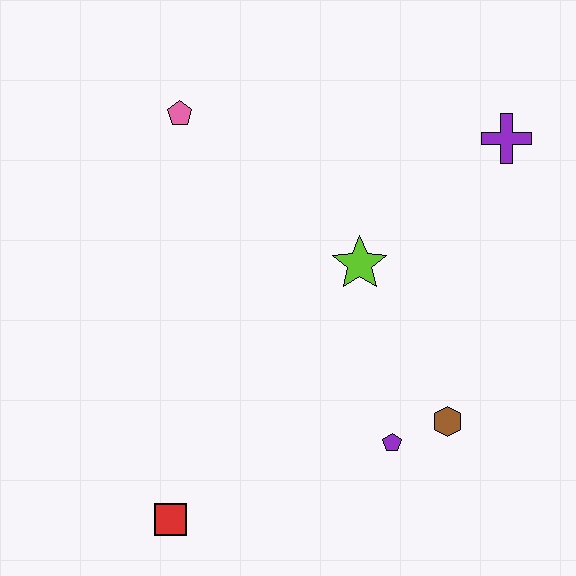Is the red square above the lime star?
No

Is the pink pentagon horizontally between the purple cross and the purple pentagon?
No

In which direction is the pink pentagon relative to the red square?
The pink pentagon is above the red square.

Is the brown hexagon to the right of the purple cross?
No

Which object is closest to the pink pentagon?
The lime star is closest to the pink pentagon.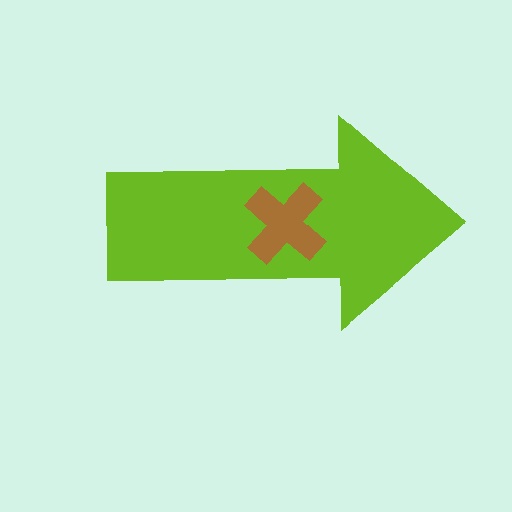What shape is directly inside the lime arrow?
The brown cross.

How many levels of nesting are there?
2.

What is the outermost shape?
The lime arrow.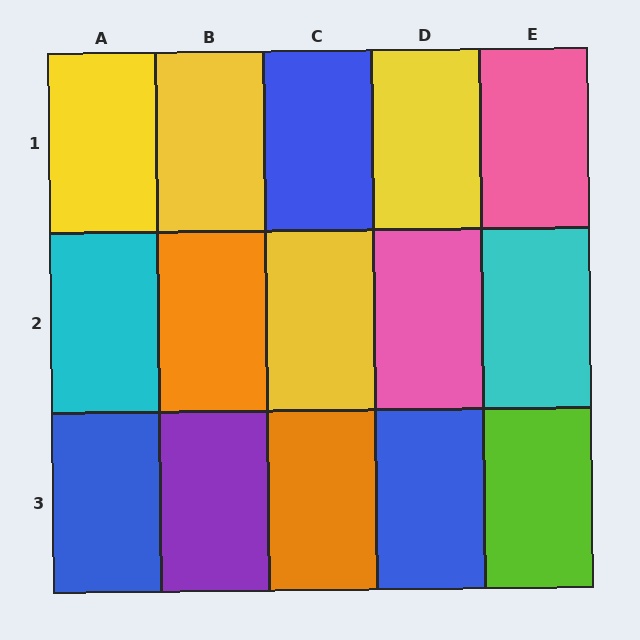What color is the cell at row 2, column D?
Pink.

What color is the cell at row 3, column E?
Lime.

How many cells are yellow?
4 cells are yellow.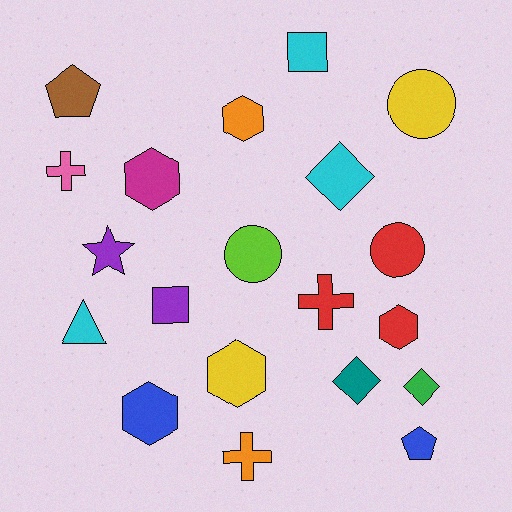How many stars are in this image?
There is 1 star.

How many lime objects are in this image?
There is 1 lime object.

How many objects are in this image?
There are 20 objects.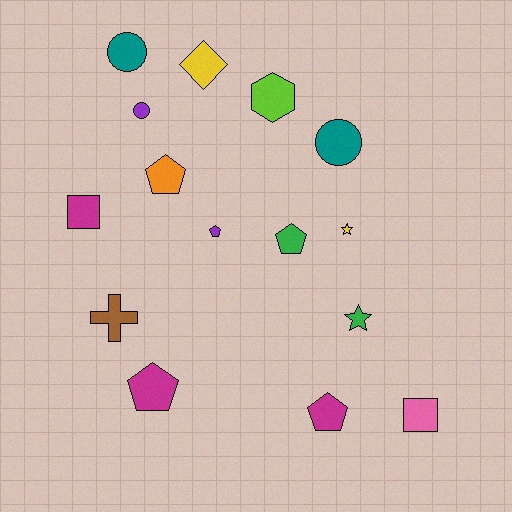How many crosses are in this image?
There is 1 cross.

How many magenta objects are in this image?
There are 3 magenta objects.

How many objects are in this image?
There are 15 objects.